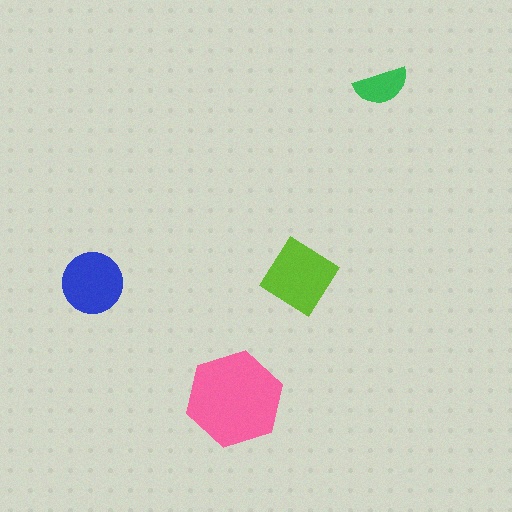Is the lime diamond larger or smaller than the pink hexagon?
Smaller.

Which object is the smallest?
The green semicircle.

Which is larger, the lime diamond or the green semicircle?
The lime diamond.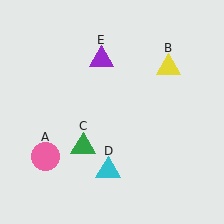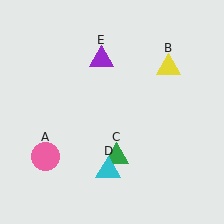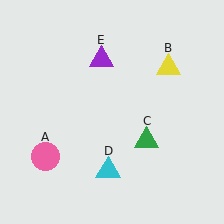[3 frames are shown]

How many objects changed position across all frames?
1 object changed position: green triangle (object C).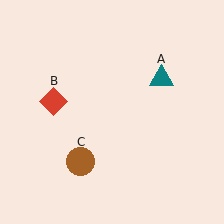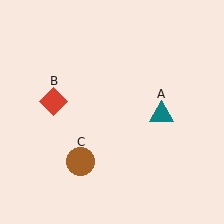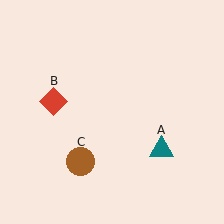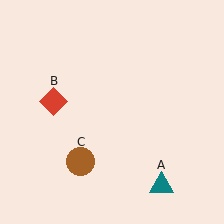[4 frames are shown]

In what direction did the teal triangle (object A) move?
The teal triangle (object A) moved down.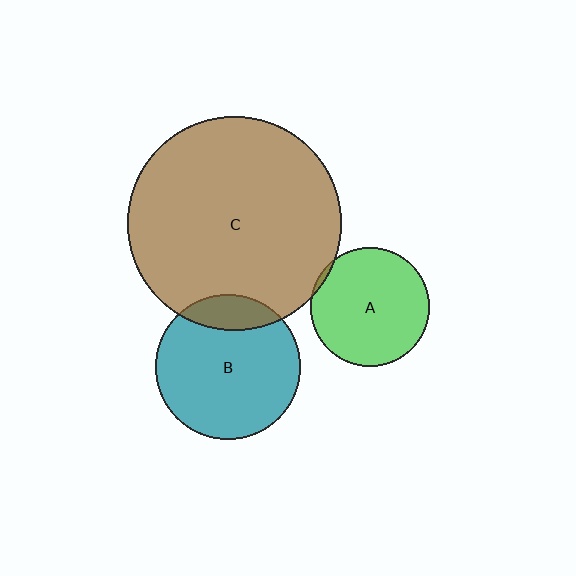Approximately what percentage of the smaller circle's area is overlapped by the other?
Approximately 5%.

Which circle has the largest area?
Circle C (brown).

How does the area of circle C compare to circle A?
Approximately 3.2 times.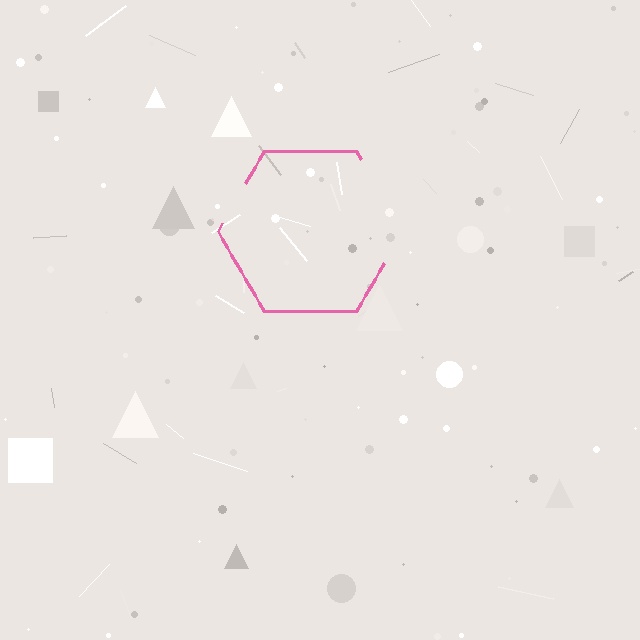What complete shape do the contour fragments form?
The contour fragments form a hexagon.